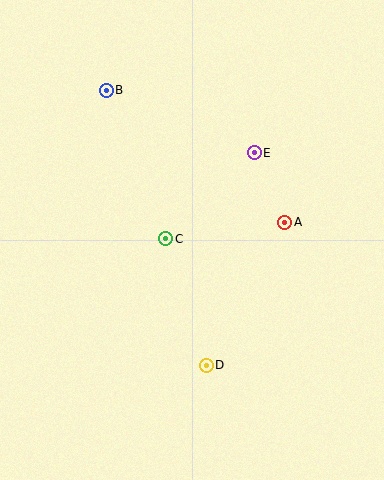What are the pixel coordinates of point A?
Point A is at (285, 222).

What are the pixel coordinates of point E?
Point E is at (254, 153).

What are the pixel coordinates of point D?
Point D is at (206, 365).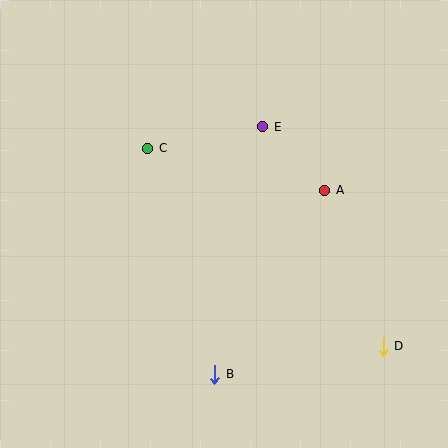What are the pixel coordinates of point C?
Point C is at (148, 148).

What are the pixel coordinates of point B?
Point B is at (215, 374).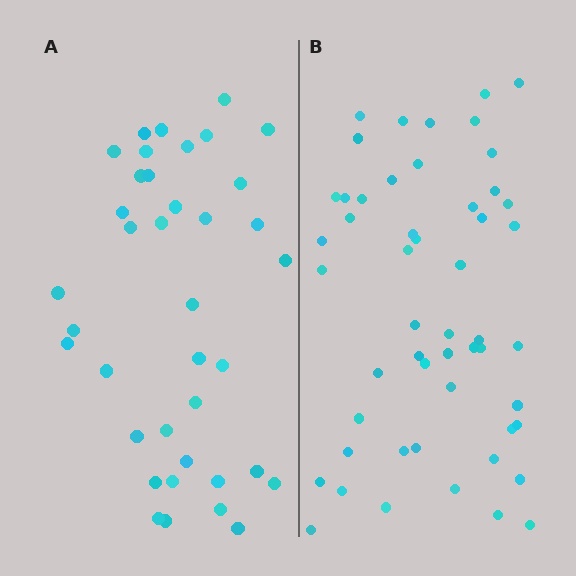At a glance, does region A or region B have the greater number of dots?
Region B (the right region) has more dots.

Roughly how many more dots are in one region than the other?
Region B has approximately 15 more dots than region A.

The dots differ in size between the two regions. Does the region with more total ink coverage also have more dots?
No. Region A has more total ink coverage because its dots are larger, but region B actually contains more individual dots. Total area can be misleading — the number of items is what matters here.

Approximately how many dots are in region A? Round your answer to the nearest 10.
About 40 dots. (The exact count is 38, which rounds to 40.)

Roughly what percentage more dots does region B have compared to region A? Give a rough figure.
About 35% more.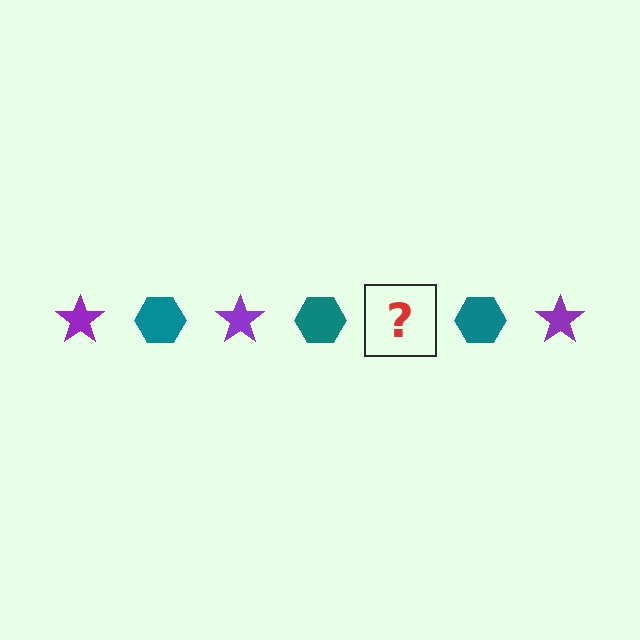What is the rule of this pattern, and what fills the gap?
The rule is that the pattern alternates between purple star and teal hexagon. The gap should be filled with a purple star.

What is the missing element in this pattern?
The missing element is a purple star.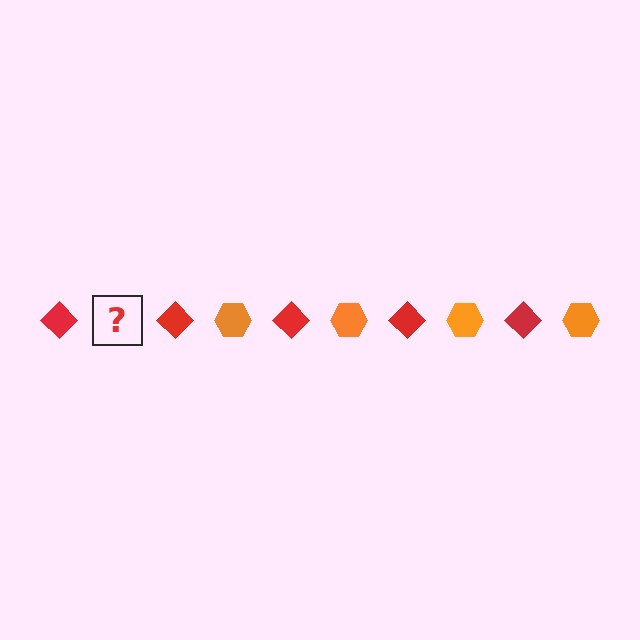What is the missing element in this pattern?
The missing element is an orange hexagon.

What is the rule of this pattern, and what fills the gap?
The rule is that the pattern alternates between red diamond and orange hexagon. The gap should be filled with an orange hexagon.